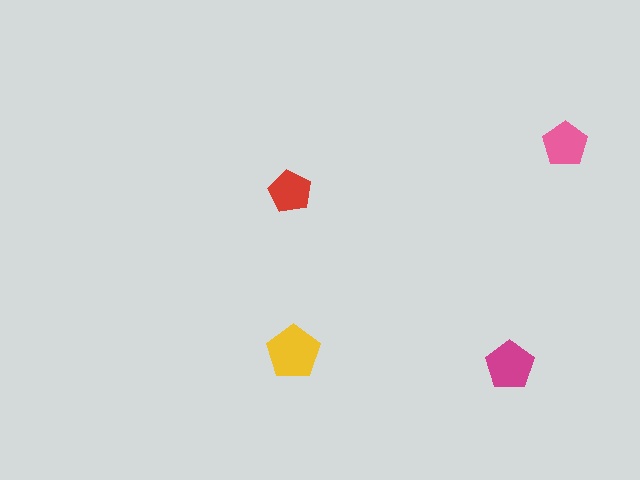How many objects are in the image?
There are 4 objects in the image.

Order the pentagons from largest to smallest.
the yellow one, the magenta one, the pink one, the red one.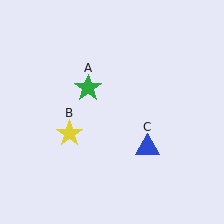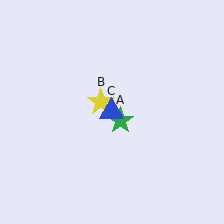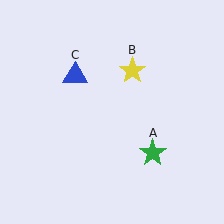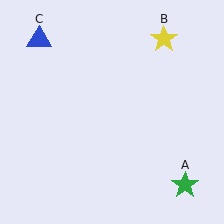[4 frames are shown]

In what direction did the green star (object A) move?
The green star (object A) moved down and to the right.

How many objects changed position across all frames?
3 objects changed position: green star (object A), yellow star (object B), blue triangle (object C).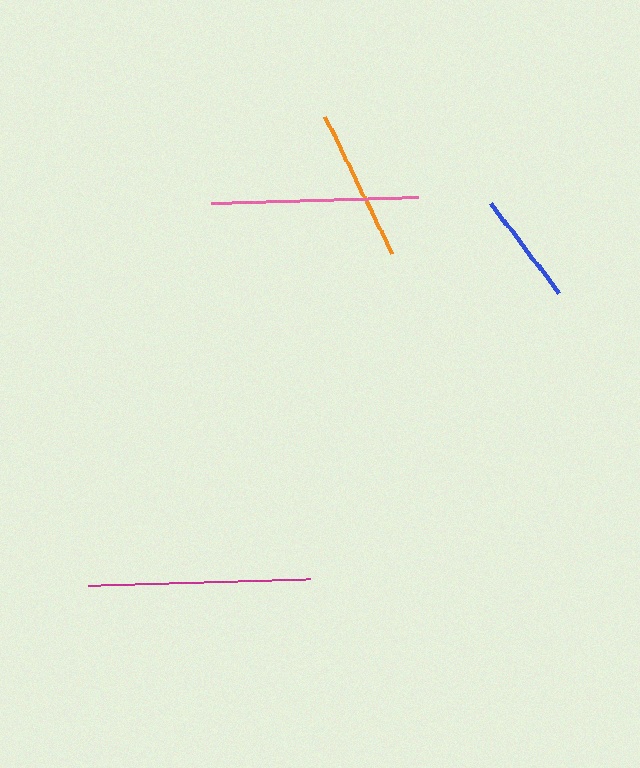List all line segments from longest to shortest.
From longest to shortest: magenta, pink, orange, blue.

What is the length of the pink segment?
The pink segment is approximately 207 pixels long.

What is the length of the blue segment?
The blue segment is approximately 113 pixels long.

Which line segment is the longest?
The magenta line is the longest at approximately 222 pixels.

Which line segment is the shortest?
The blue line is the shortest at approximately 113 pixels.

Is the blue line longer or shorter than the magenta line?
The magenta line is longer than the blue line.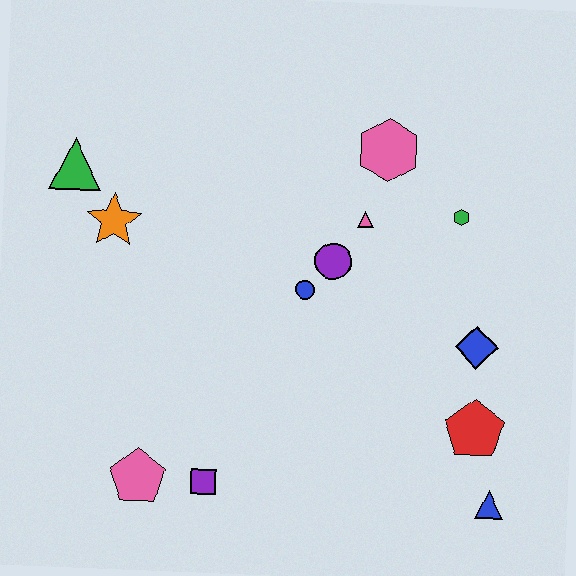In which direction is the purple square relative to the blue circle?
The purple square is below the blue circle.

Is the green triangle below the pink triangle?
No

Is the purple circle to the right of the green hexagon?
No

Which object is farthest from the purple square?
The pink hexagon is farthest from the purple square.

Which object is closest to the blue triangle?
The red pentagon is closest to the blue triangle.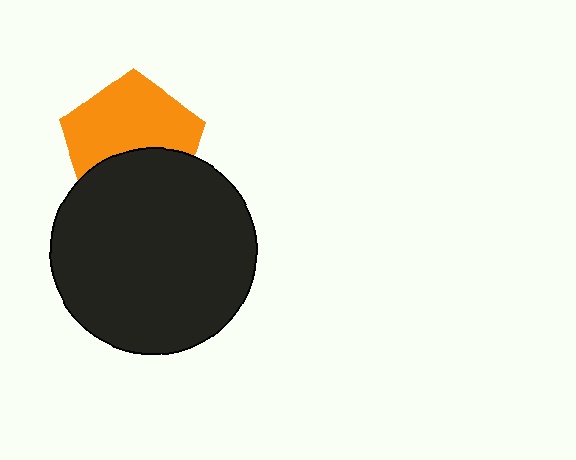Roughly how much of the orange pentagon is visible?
About half of it is visible (roughly 60%).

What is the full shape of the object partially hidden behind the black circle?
The partially hidden object is an orange pentagon.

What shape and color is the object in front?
The object in front is a black circle.